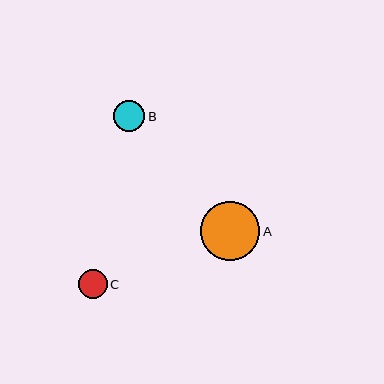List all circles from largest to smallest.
From largest to smallest: A, B, C.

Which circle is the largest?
Circle A is the largest with a size of approximately 59 pixels.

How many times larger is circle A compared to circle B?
Circle A is approximately 1.9 times the size of circle B.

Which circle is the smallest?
Circle C is the smallest with a size of approximately 29 pixels.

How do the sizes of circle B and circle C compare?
Circle B and circle C are approximately the same size.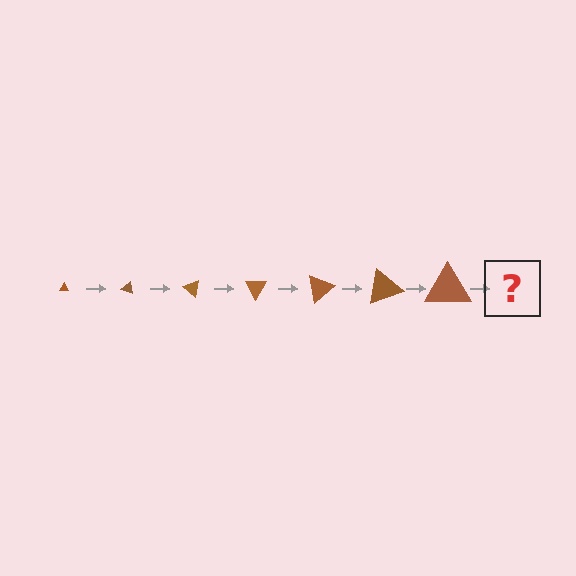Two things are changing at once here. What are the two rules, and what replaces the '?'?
The two rules are that the triangle grows larger each step and it rotates 20 degrees each step. The '?' should be a triangle, larger than the previous one and rotated 140 degrees from the start.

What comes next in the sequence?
The next element should be a triangle, larger than the previous one and rotated 140 degrees from the start.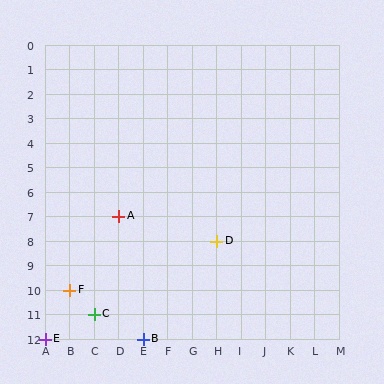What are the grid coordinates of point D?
Point D is at grid coordinates (H, 8).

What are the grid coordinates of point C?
Point C is at grid coordinates (C, 11).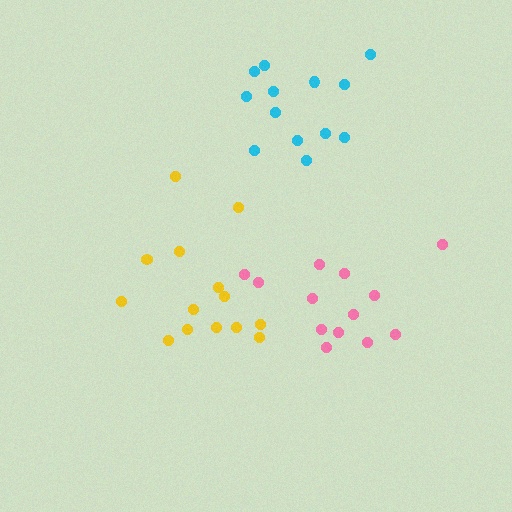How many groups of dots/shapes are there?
There are 3 groups.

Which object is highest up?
The cyan cluster is topmost.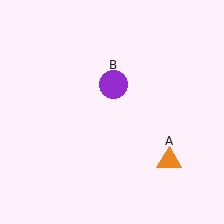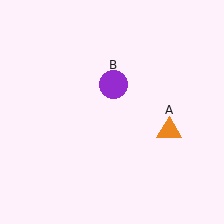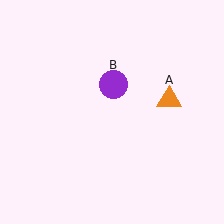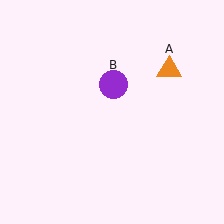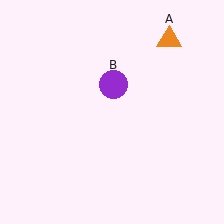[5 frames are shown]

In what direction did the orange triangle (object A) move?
The orange triangle (object A) moved up.